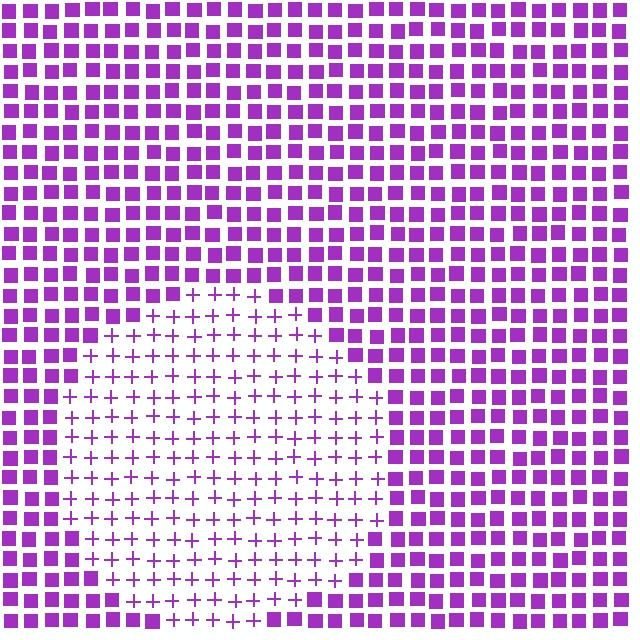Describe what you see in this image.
The image is filled with small purple elements arranged in a uniform grid. A circle-shaped region contains plus signs, while the surrounding area contains squares. The boundary is defined purely by the change in element shape.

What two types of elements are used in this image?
The image uses plus signs inside the circle region and squares outside it.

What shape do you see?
I see a circle.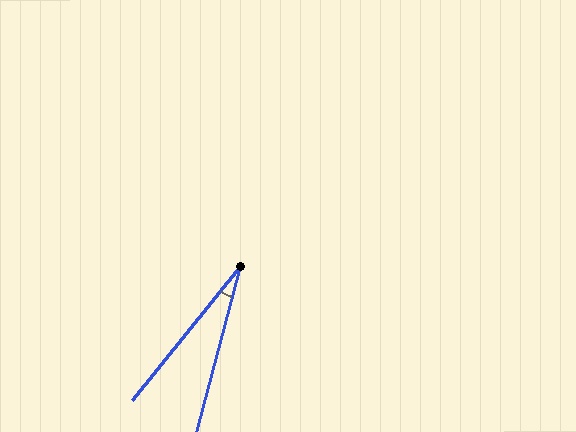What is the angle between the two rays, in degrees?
Approximately 24 degrees.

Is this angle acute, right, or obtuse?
It is acute.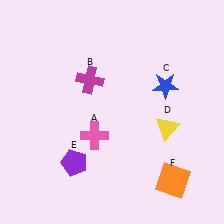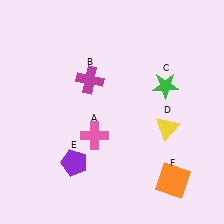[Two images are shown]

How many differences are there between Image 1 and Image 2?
There is 1 difference between the two images.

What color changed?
The star (C) changed from blue in Image 1 to green in Image 2.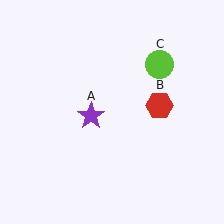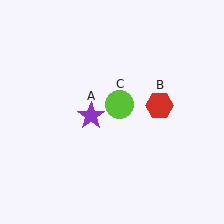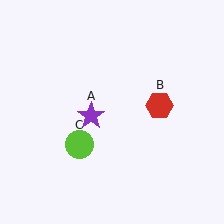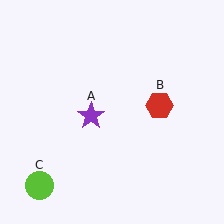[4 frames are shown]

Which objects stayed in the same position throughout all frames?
Purple star (object A) and red hexagon (object B) remained stationary.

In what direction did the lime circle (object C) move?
The lime circle (object C) moved down and to the left.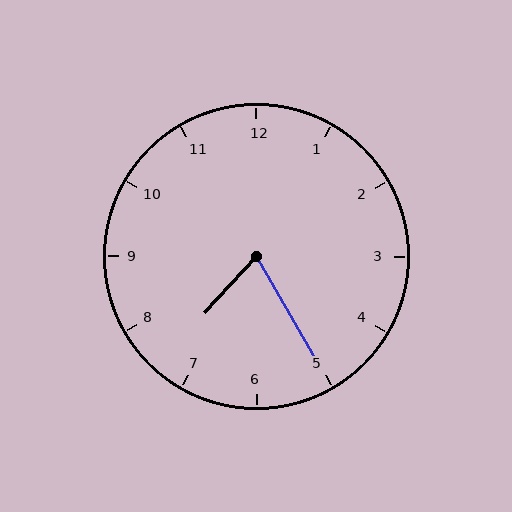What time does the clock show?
7:25.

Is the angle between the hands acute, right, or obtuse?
It is acute.